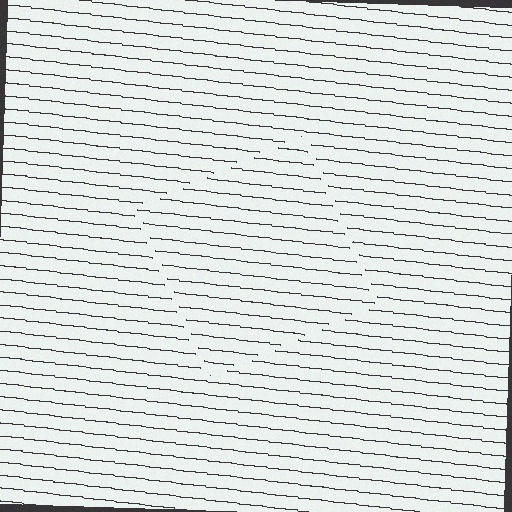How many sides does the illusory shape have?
4 sides — the line-ends trace a square.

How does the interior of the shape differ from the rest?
The interior of the shape contains the same grating, shifted by half a period — the contour is defined by the phase discontinuity where line-ends from the inner and outer gratings abut.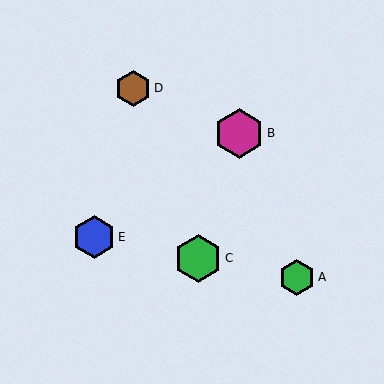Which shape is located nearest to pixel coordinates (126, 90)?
The brown hexagon (labeled D) at (133, 88) is nearest to that location.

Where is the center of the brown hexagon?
The center of the brown hexagon is at (133, 88).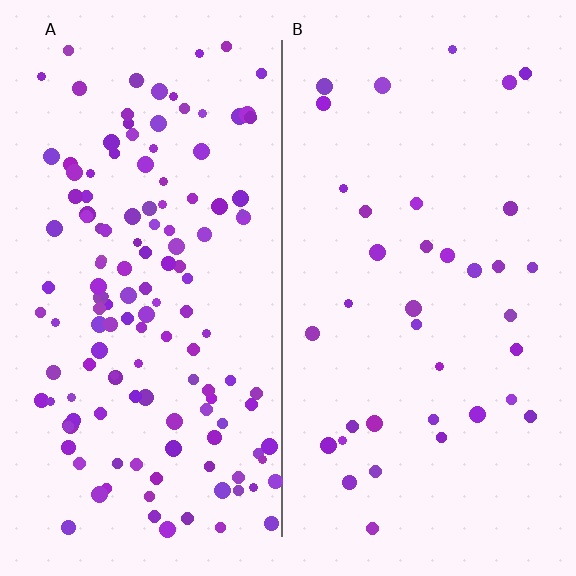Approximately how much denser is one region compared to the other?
Approximately 3.7× — region A over region B.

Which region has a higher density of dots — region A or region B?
A (the left).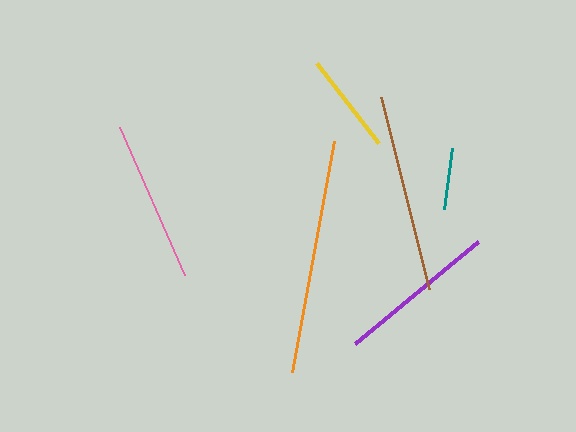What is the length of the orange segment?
The orange segment is approximately 235 pixels long.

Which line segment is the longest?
The orange line is the longest at approximately 235 pixels.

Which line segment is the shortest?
The teal line is the shortest at approximately 62 pixels.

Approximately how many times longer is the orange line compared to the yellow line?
The orange line is approximately 2.3 times the length of the yellow line.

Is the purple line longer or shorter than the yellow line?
The purple line is longer than the yellow line.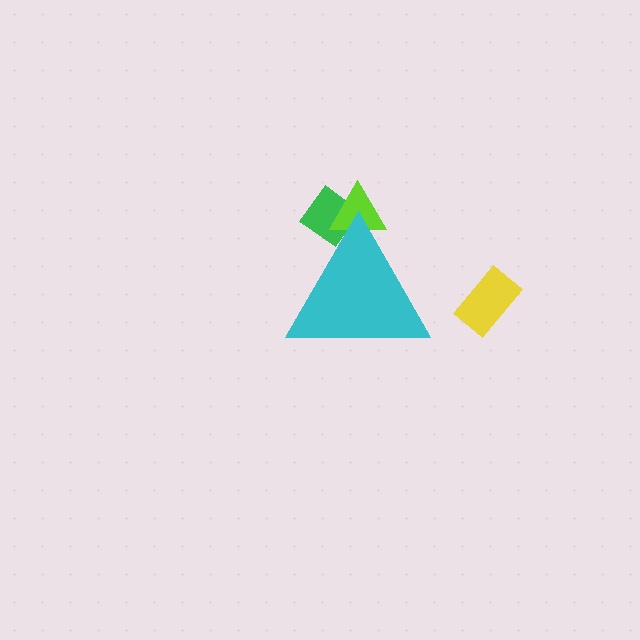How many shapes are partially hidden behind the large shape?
2 shapes are partially hidden.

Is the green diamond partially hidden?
Yes, the green diamond is partially hidden behind the cyan triangle.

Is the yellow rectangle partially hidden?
No, the yellow rectangle is fully visible.